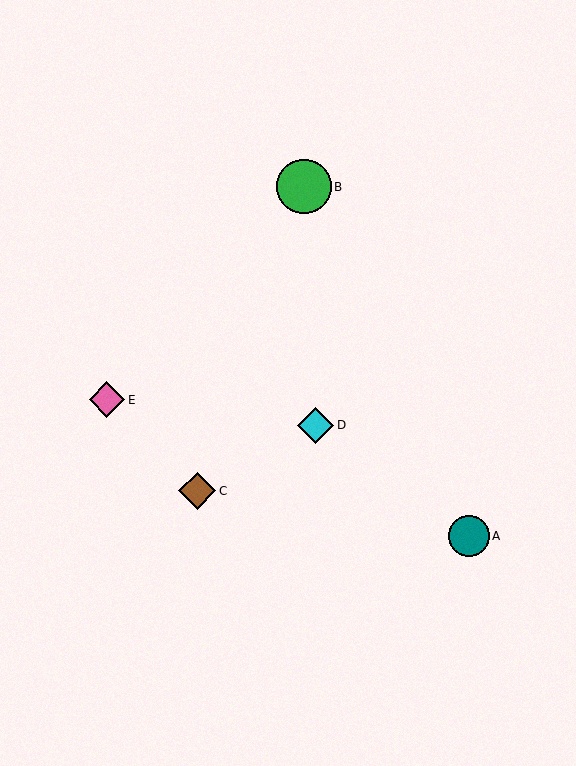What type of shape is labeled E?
Shape E is a pink diamond.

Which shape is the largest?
The green circle (labeled B) is the largest.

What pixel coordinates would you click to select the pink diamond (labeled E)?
Click at (107, 400) to select the pink diamond E.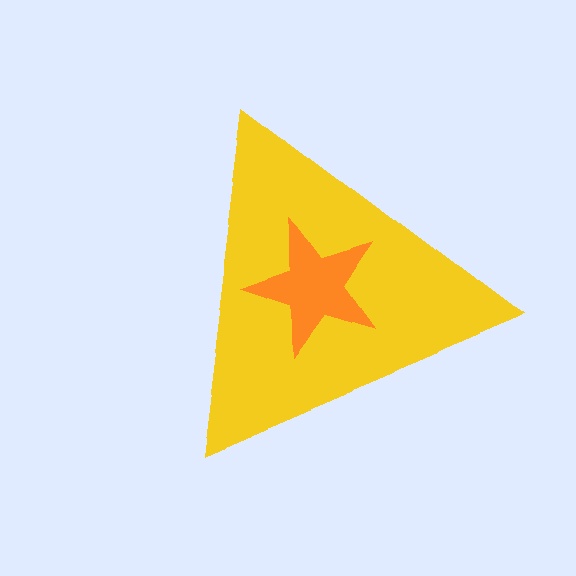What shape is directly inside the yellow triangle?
The orange star.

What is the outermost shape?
The yellow triangle.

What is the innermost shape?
The orange star.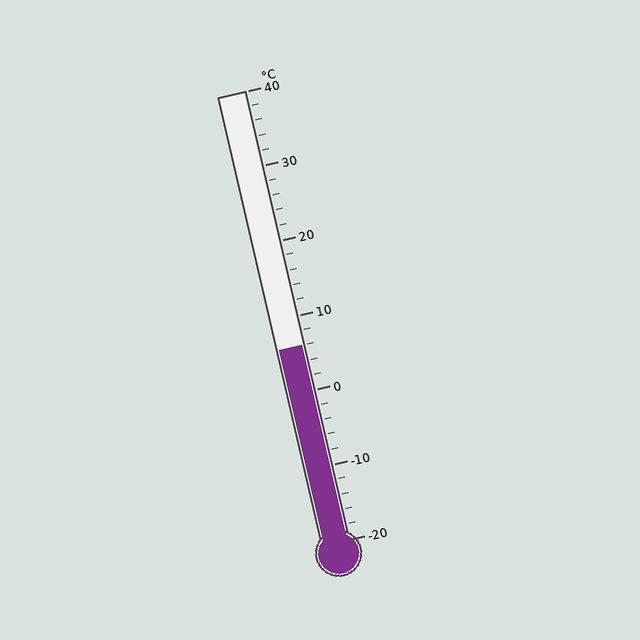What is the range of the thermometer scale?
The thermometer scale ranges from -20°C to 40°C.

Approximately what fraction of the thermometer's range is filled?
The thermometer is filled to approximately 45% of its range.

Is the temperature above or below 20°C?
The temperature is below 20°C.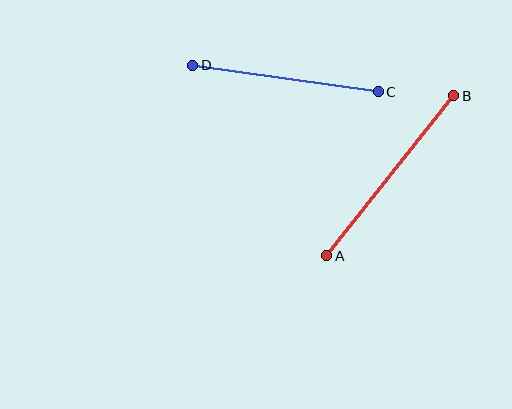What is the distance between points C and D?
The distance is approximately 187 pixels.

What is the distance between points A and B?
The distance is approximately 204 pixels.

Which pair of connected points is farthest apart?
Points A and B are farthest apart.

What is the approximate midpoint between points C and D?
The midpoint is at approximately (285, 79) pixels.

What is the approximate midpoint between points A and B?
The midpoint is at approximately (390, 176) pixels.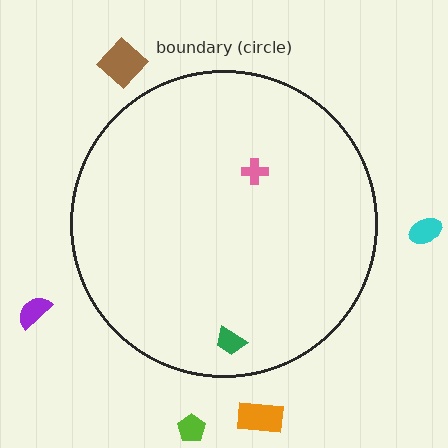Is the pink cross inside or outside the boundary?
Inside.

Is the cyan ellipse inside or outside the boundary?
Outside.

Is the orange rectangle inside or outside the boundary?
Outside.